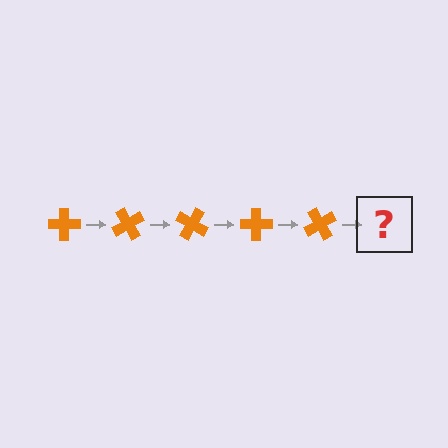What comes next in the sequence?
The next element should be an orange cross rotated 300 degrees.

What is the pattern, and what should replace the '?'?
The pattern is that the cross rotates 60 degrees each step. The '?' should be an orange cross rotated 300 degrees.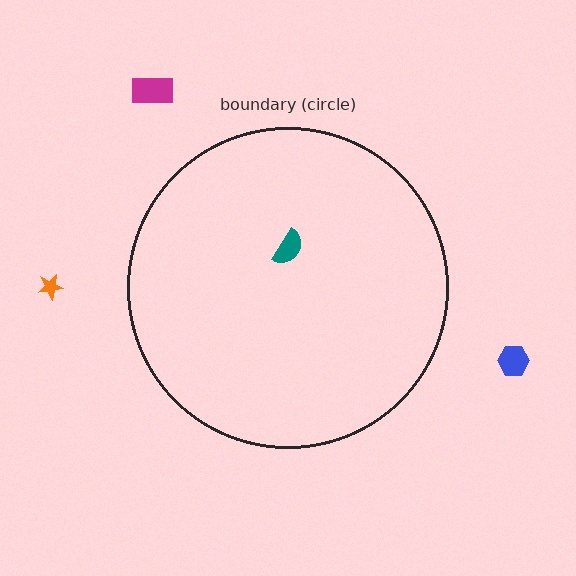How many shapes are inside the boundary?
1 inside, 3 outside.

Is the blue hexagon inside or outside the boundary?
Outside.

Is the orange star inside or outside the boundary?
Outside.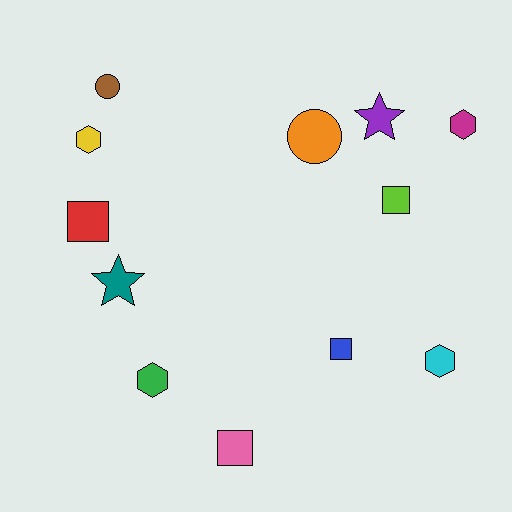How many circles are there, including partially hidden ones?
There are 2 circles.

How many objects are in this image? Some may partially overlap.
There are 12 objects.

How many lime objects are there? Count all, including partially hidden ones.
There is 1 lime object.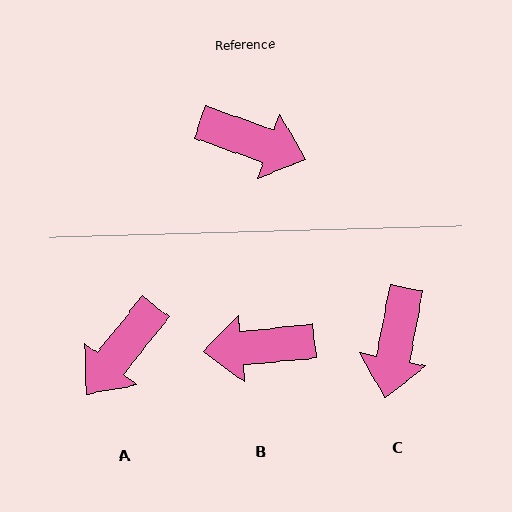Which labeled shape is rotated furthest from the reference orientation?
B, about 155 degrees away.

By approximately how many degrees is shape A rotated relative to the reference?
Approximately 109 degrees clockwise.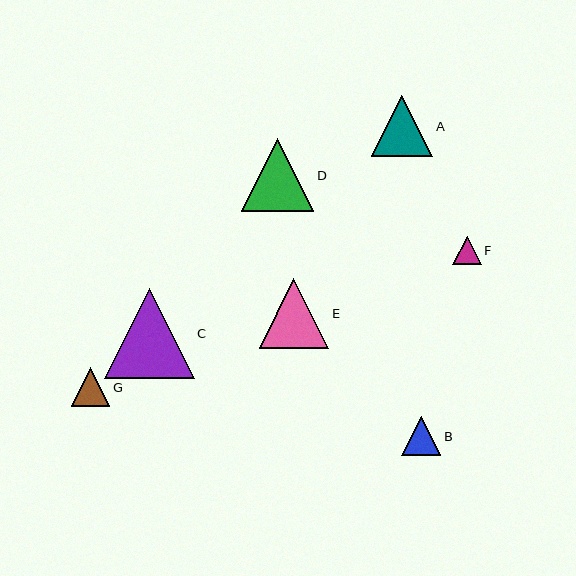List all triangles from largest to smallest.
From largest to smallest: C, D, E, A, B, G, F.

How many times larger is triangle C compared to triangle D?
Triangle C is approximately 1.2 times the size of triangle D.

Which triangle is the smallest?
Triangle F is the smallest with a size of approximately 28 pixels.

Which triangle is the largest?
Triangle C is the largest with a size of approximately 89 pixels.